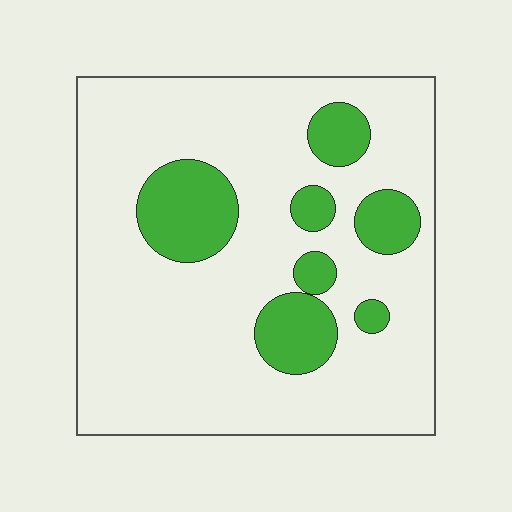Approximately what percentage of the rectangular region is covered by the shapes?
Approximately 20%.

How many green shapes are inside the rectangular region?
7.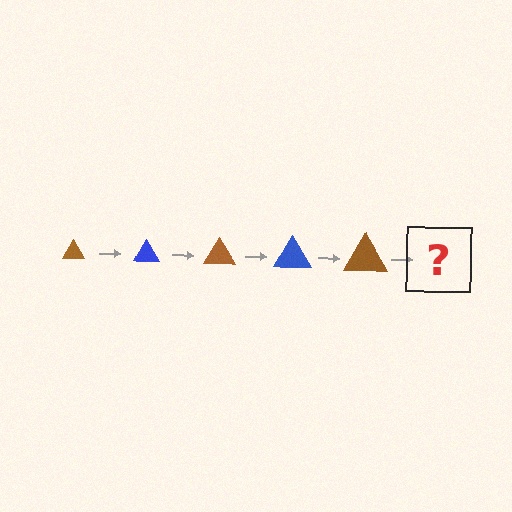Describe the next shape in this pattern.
It should be a blue triangle, larger than the previous one.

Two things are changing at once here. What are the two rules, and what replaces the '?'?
The two rules are that the triangle grows larger each step and the color cycles through brown and blue. The '?' should be a blue triangle, larger than the previous one.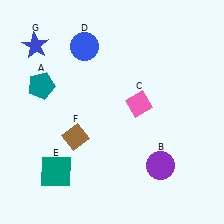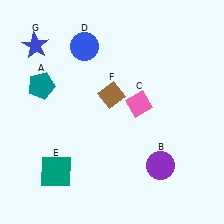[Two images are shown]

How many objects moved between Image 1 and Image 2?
1 object moved between the two images.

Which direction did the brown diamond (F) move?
The brown diamond (F) moved up.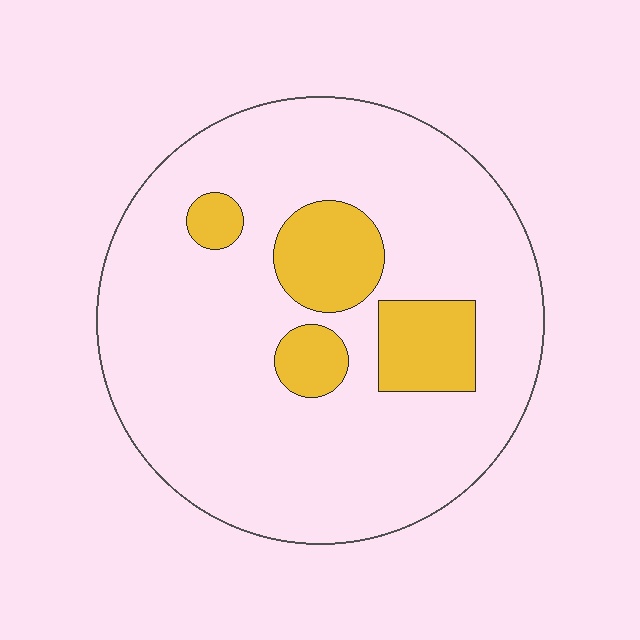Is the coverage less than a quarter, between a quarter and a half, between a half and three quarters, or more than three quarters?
Less than a quarter.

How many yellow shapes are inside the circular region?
4.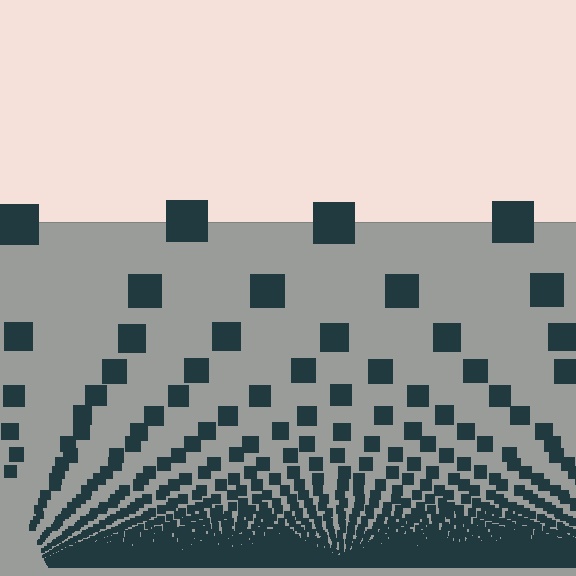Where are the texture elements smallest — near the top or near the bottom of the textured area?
Near the bottom.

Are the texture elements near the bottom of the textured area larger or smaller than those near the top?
Smaller. The gradient is inverted — elements near the bottom are smaller and denser.